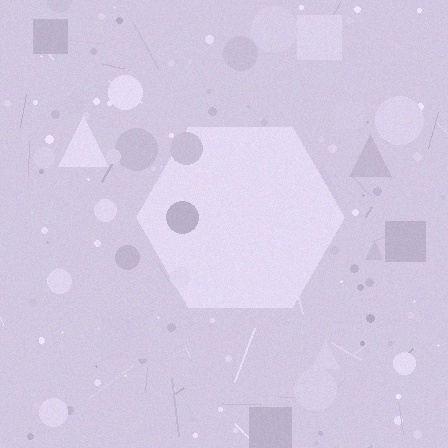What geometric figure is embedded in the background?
A hexagon is embedded in the background.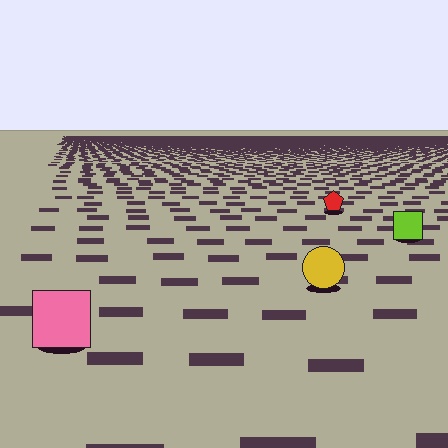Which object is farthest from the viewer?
The red pentagon is farthest from the viewer. It appears smaller and the ground texture around it is denser.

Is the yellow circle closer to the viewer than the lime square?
Yes. The yellow circle is closer — you can tell from the texture gradient: the ground texture is coarser near it.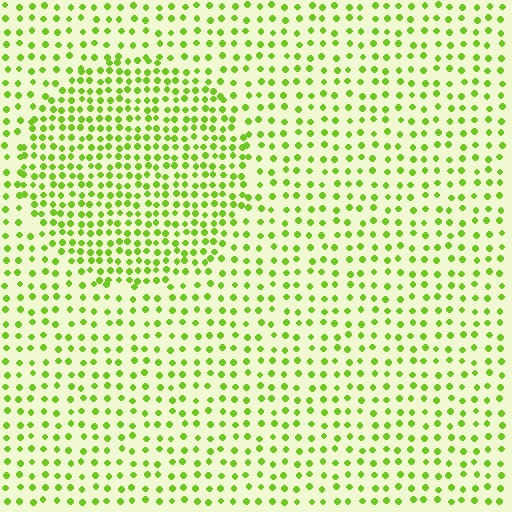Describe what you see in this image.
The image contains small lime elements arranged at two different densities. A circle-shaped region is visible where the elements are more densely packed than the surrounding area.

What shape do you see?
I see a circle.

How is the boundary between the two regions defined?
The boundary is defined by a change in element density (approximately 1.8x ratio). All elements are the same color, size, and shape.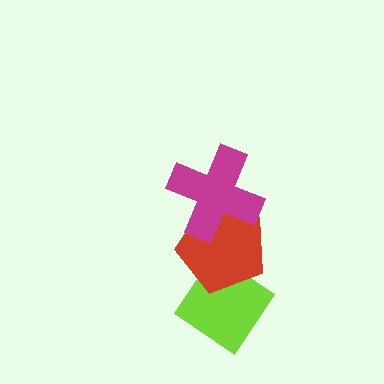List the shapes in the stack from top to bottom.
From top to bottom: the magenta cross, the red pentagon, the lime diamond.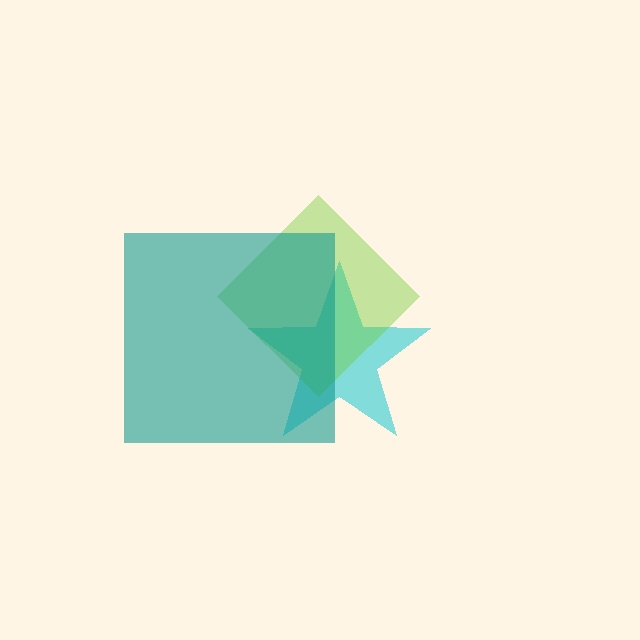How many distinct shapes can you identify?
There are 3 distinct shapes: a cyan star, a lime diamond, a teal square.